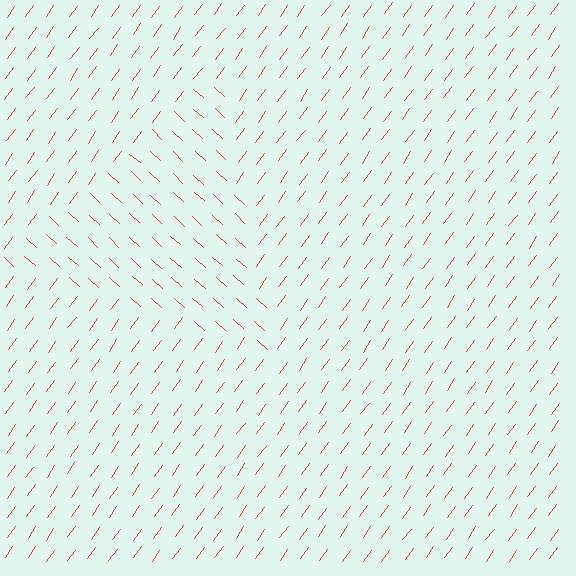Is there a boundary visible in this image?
Yes, there is a texture boundary formed by a change in line orientation.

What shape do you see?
I see a triangle.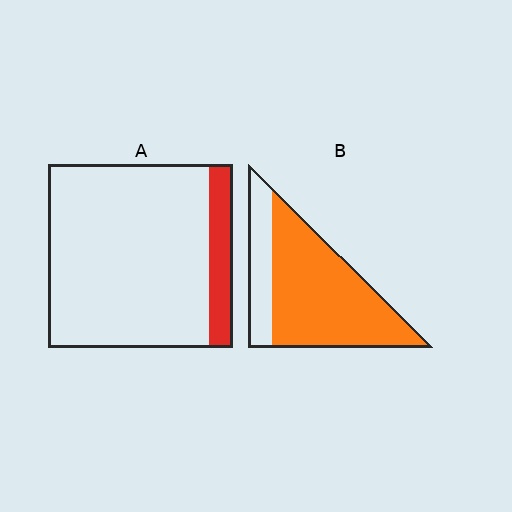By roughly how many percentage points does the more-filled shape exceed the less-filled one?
By roughly 65 percentage points (B over A).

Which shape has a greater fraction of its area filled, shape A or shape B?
Shape B.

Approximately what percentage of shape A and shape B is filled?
A is approximately 15% and B is approximately 75%.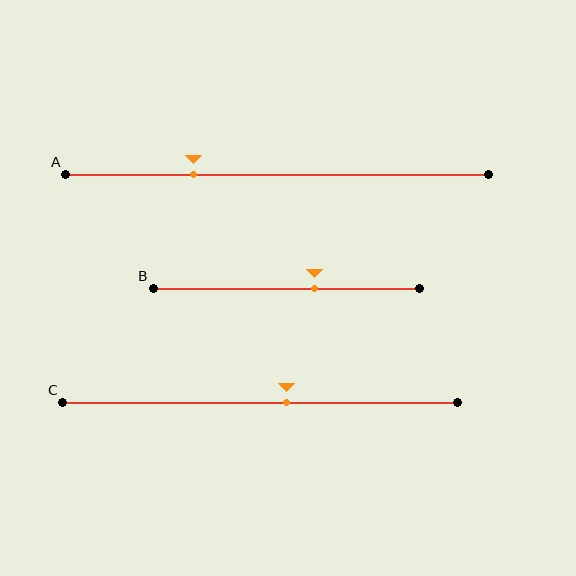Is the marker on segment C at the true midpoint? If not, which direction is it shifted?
No, the marker on segment C is shifted to the right by about 7% of the segment length.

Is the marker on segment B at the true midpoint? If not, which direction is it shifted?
No, the marker on segment B is shifted to the right by about 11% of the segment length.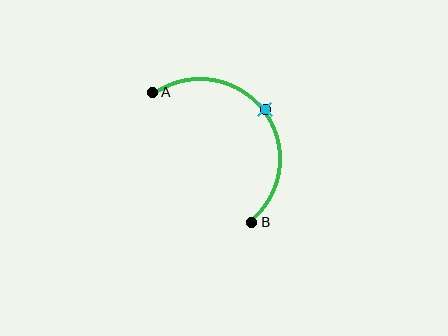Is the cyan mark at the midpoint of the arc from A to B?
Yes. The cyan mark lies on the arc at equal arc-length from both A and B — it is the arc midpoint.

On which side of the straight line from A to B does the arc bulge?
The arc bulges above and to the right of the straight line connecting A and B.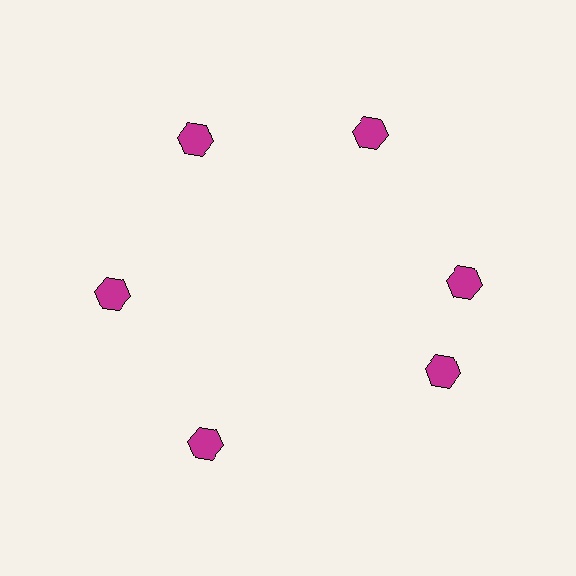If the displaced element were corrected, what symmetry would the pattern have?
It would have 6-fold rotational symmetry — the pattern would map onto itself every 60 degrees.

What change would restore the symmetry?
The symmetry would be restored by rotating it back into even spacing with its neighbors so that all 6 hexagons sit at equal angles and equal distance from the center.